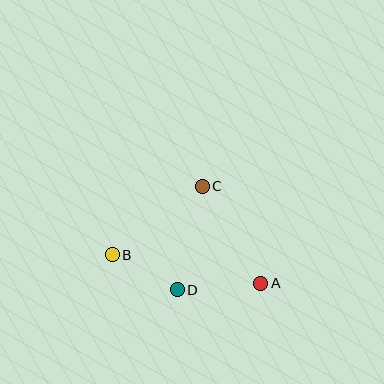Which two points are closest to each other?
Points B and D are closest to each other.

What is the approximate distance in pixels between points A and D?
The distance between A and D is approximately 84 pixels.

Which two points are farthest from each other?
Points A and B are farthest from each other.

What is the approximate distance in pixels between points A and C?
The distance between A and C is approximately 114 pixels.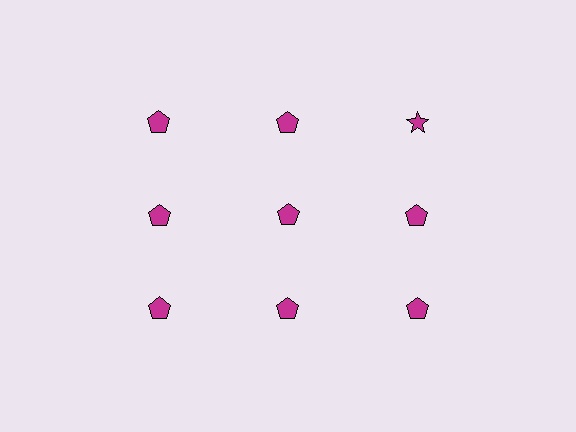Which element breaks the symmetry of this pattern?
The magenta star in the top row, center column breaks the symmetry. All other shapes are magenta pentagons.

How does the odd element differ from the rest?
It has a different shape: star instead of pentagon.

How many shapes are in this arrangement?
There are 9 shapes arranged in a grid pattern.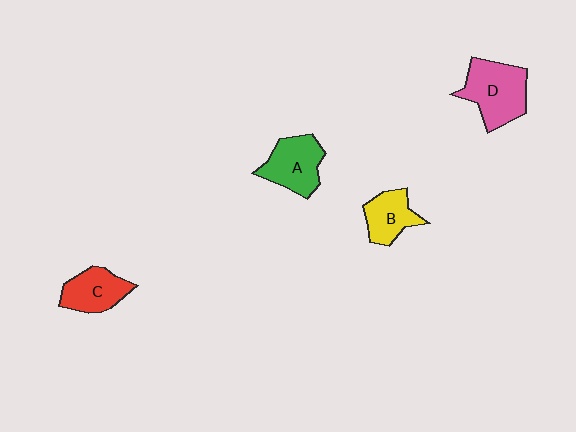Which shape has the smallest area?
Shape B (yellow).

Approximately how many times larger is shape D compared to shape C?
Approximately 1.4 times.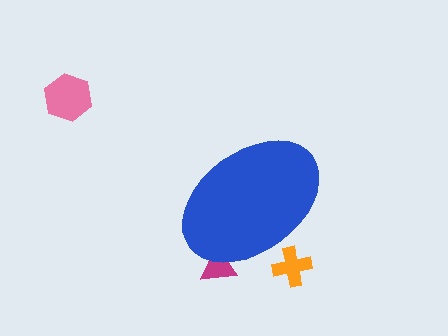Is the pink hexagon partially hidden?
No, the pink hexagon is fully visible.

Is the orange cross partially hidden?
Yes, the orange cross is partially hidden behind the blue ellipse.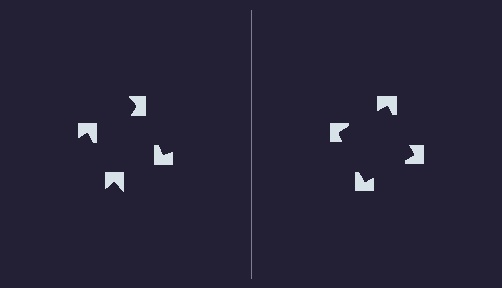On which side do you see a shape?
An illusory square appears on the right side. On the left side the wedge cuts are rotated, so no coherent shape forms.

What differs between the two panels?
The notched squares are positioned identically on both sides; only the wedge orientations differ. On the right they align to a square; on the left they are misaligned.